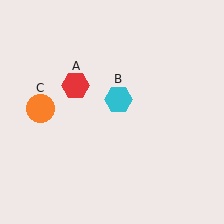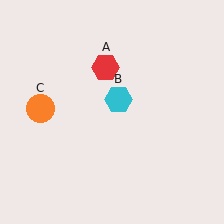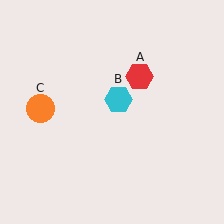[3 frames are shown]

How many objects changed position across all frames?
1 object changed position: red hexagon (object A).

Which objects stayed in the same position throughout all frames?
Cyan hexagon (object B) and orange circle (object C) remained stationary.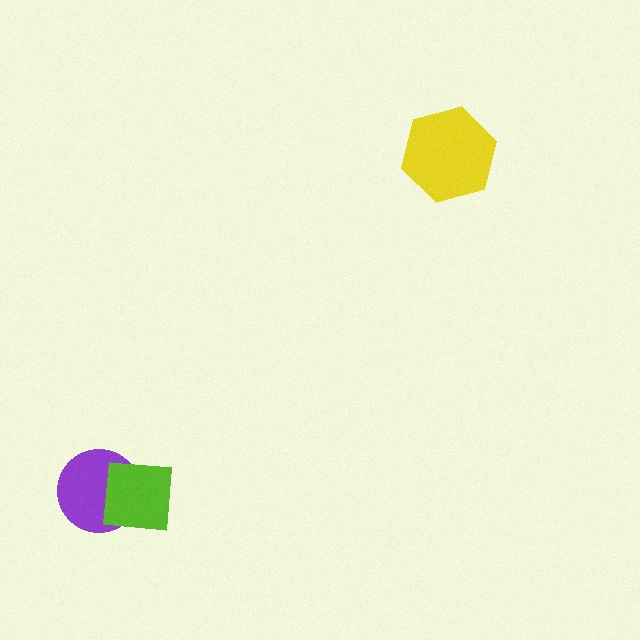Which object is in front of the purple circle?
The lime square is in front of the purple circle.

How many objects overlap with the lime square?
1 object overlaps with the lime square.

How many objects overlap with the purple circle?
1 object overlaps with the purple circle.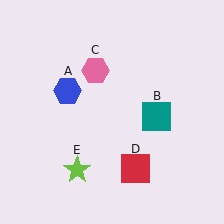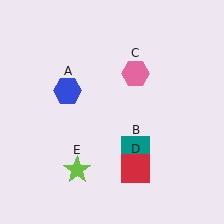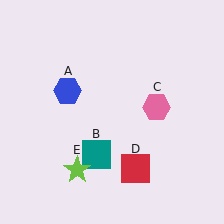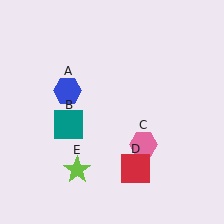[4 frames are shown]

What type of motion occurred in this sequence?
The teal square (object B), pink hexagon (object C) rotated clockwise around the center of the scene.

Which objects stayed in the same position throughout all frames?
Blue hexagon (object A) and red square (object D) and lime star (object E) remained stationary.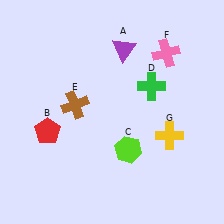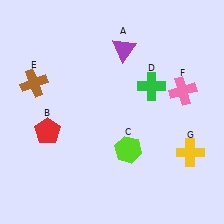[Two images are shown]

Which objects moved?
The objects that moved are: the brown cross (E), the pink cross (F), the yellow cross (G).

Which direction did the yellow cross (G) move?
The yellow cross (G) moved right.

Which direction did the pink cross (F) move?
The pink cross (F) moved down.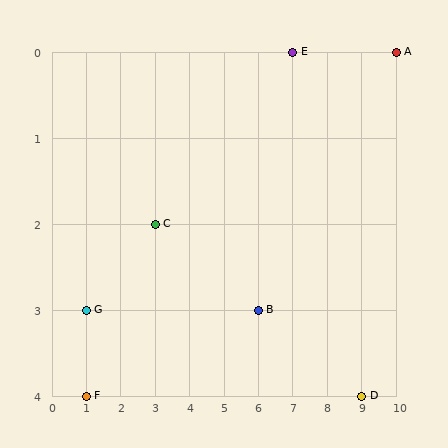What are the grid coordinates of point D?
Point D is at grid coordinates (9, 4).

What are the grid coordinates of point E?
Point E is at grid coordinates (7, 0).